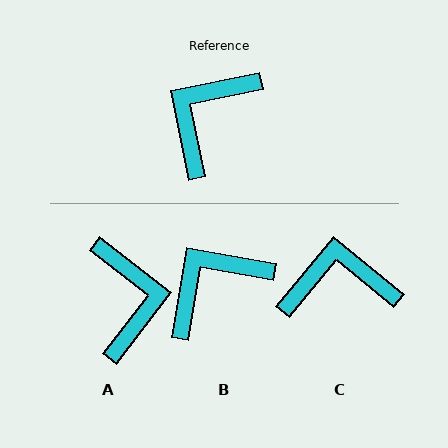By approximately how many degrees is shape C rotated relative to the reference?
Approximately 51 degrees clockwise.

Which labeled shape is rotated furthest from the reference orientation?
A, about 139 degrees away.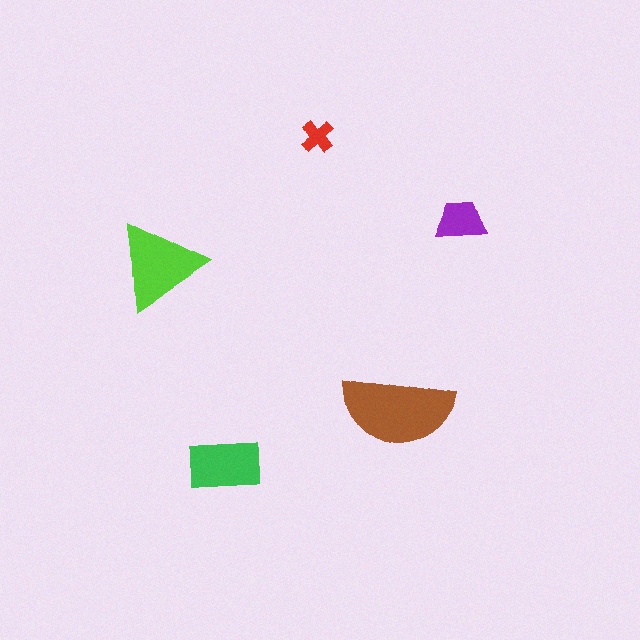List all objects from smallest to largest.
The red cross, the purple trapezoid, the green rectangle, the lime triangle, the brown semicircle.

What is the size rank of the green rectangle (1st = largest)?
3rd.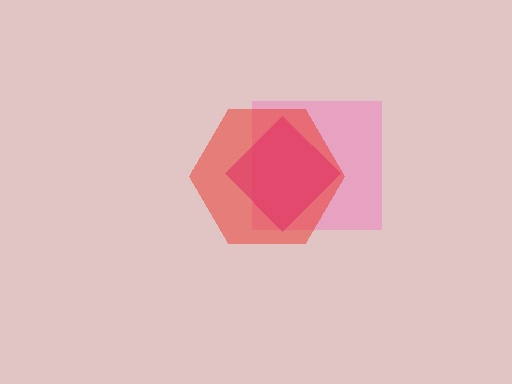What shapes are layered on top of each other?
The layered shapes are: a pink square, a magenta diamond, a red hexagon.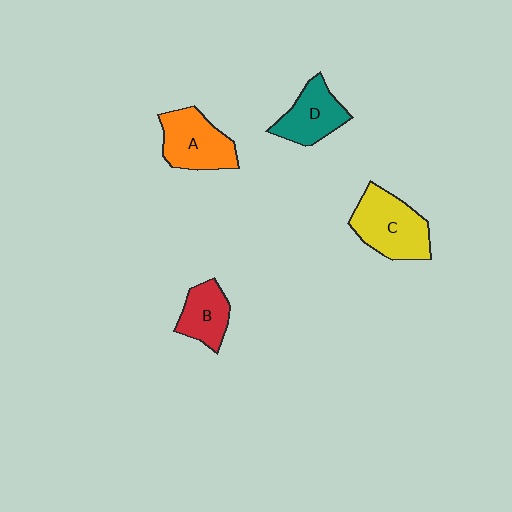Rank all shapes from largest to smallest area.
From largest to smallest: C (yellow), A (orange), D (teal), B (red).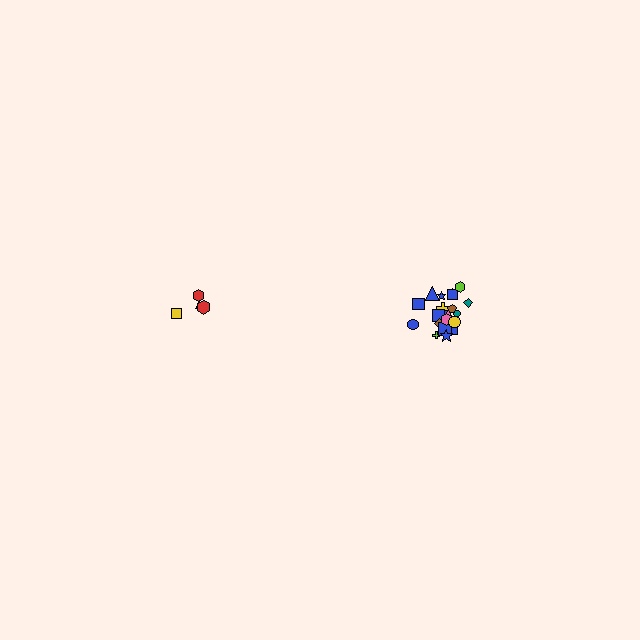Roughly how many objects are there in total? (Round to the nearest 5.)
Roughly 25 objects in total.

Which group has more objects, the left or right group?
The right group.